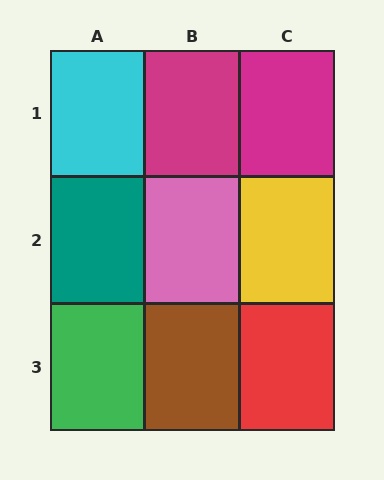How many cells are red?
1 cell is red.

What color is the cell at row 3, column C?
Red.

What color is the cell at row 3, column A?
Green.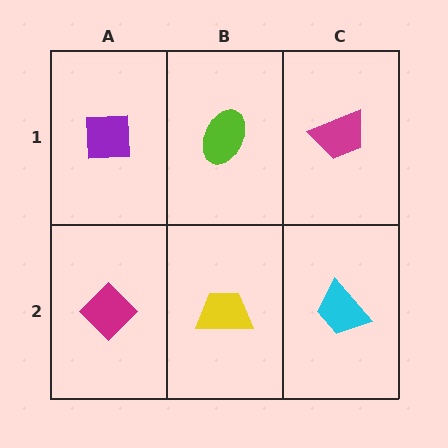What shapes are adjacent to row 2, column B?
A lime ellipse (row 1, column B), a magenta diamond (row 2, column A), a cyan trapezoid (row 2, column C).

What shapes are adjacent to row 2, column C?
A magenta trapezoid (row 1, column C), a yellow trapezoid (row 2, column B).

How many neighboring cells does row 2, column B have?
3.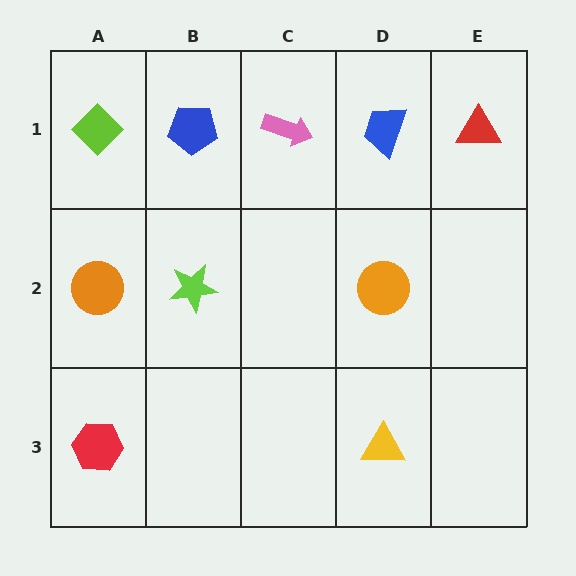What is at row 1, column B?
A blue pentagon.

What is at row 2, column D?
An orange circle.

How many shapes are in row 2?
3 shapes.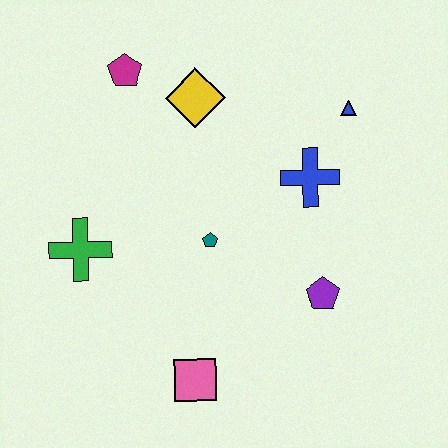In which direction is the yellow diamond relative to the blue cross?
The yellow diamond is to the left of the blue cross.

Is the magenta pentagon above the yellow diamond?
Yes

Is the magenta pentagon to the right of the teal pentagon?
No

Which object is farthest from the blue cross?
The green cross is farthest from the blue cross.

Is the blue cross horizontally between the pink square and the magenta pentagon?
No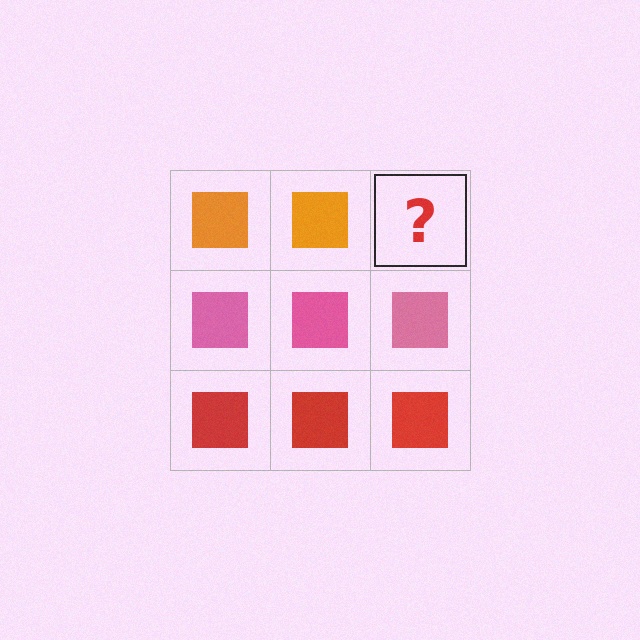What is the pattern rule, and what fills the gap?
The rule is that each row has a consistent color. The gap should be filled with an orange square.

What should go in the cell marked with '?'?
The missing cell should contain an orange square.